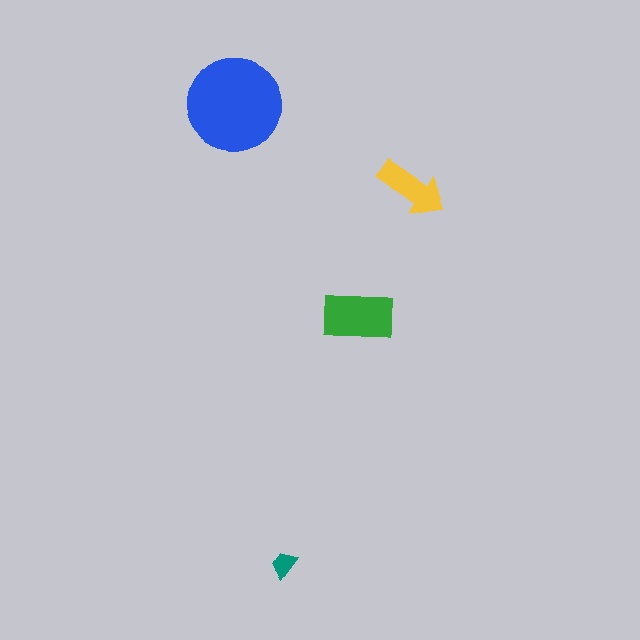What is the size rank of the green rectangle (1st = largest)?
2nd.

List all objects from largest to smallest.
The blue circle, the green rectangle, the yellow arrow, the teal trapezoid.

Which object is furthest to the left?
The blue circle is leftmost.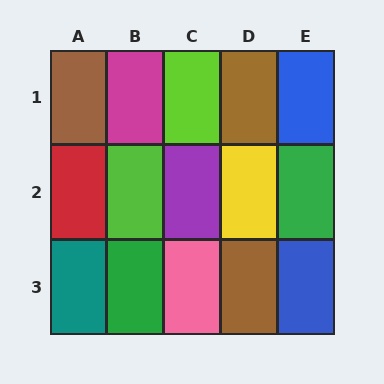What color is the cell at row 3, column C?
Pink.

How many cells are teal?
1 cell is teal.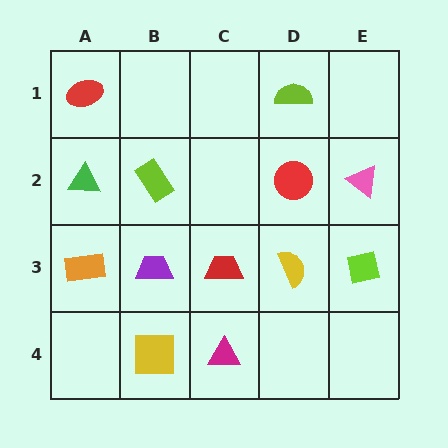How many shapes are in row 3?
5 shapes.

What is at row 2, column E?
A pink triangle.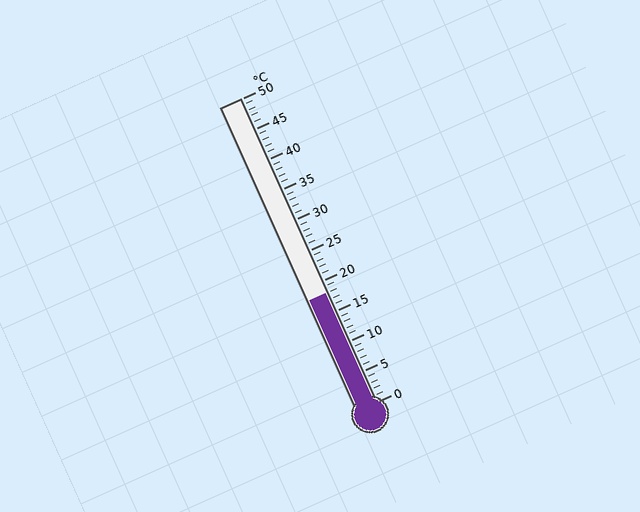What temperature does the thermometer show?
The thermometer shows approximately 18°C.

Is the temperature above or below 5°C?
The temperature is above 5°C.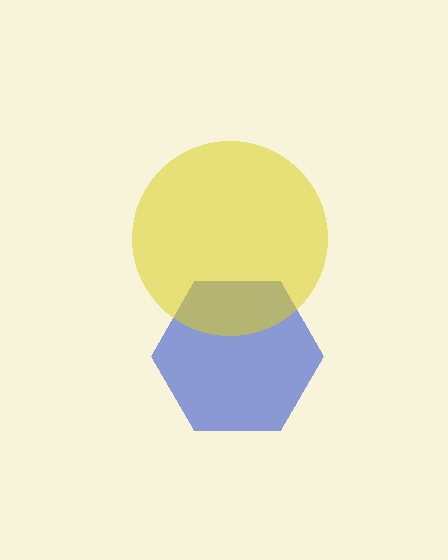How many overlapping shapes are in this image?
There are 2 overlapping shapes in the image.